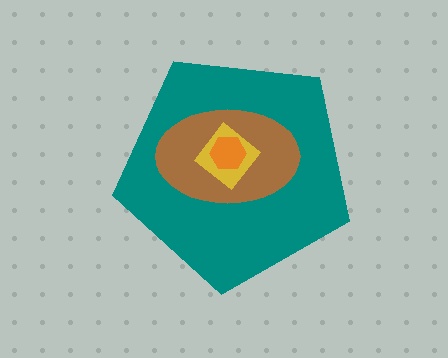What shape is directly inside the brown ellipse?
The yellow diamond.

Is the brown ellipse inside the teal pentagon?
Yes.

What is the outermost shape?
The teal pentagon.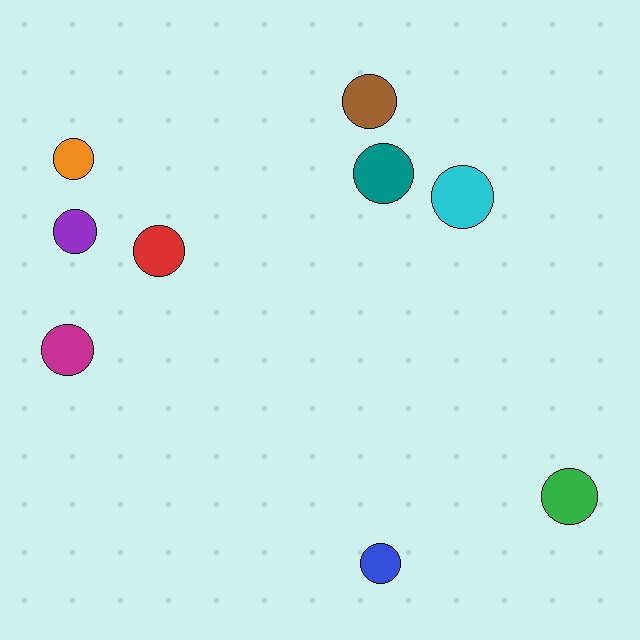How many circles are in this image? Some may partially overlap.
There are 9 circles.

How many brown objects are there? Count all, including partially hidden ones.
There is 1 brown object.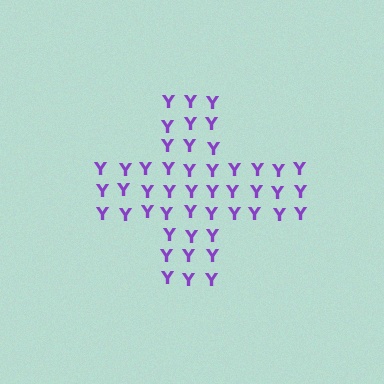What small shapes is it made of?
It is made of small letter Y's.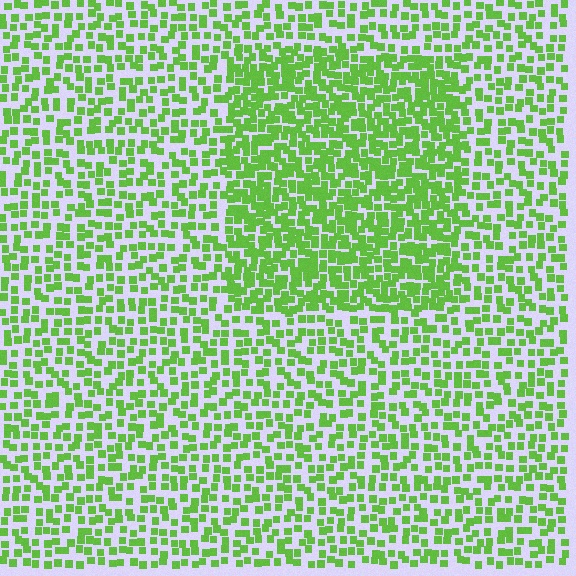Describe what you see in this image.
The image contains small lime elements arranged at two different densities. A rectangle-shaped region is visible where the elements are more densely packed than the surrounding area.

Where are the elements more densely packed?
The elements are more densely packed inside the rectangle boundary.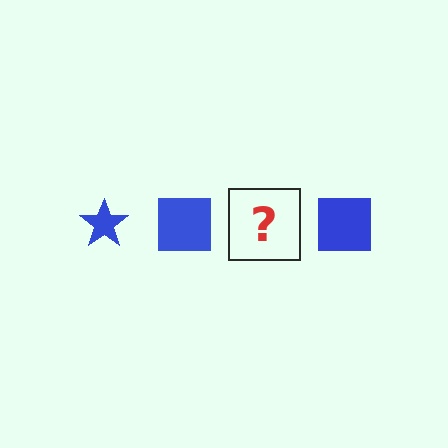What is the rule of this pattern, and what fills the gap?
The rule is that the pattern cycles through star, square shapes in blue. The gap should be filled with a blue star.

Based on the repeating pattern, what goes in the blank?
The blank should be a blue star.